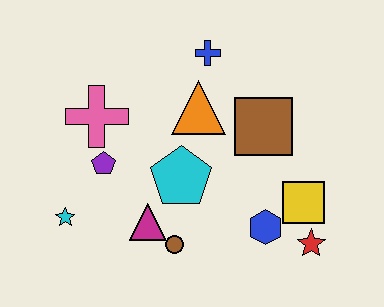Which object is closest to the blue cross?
The orange triangle is closest to the blue cross.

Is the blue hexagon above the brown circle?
Yes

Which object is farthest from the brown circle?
The blue cross is farthest from the brown circle.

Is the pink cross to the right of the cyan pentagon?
No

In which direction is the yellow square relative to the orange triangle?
The yellow square is to the right of the orange triangle.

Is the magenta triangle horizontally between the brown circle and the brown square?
No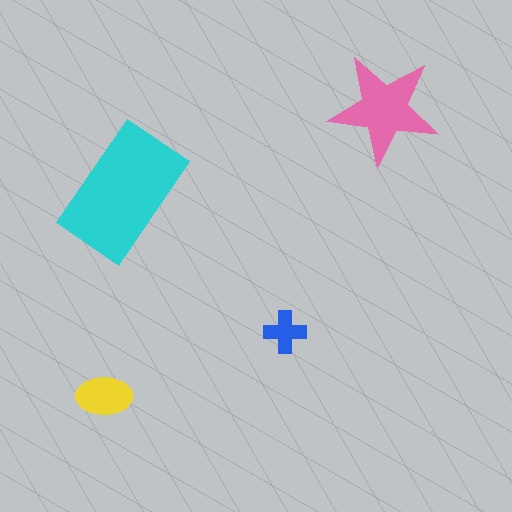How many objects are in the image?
There are 4 objects in the image.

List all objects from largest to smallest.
The cyan rectangle, the pink star, the yellow ellipse, the blue cross.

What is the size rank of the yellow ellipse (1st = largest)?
3rd.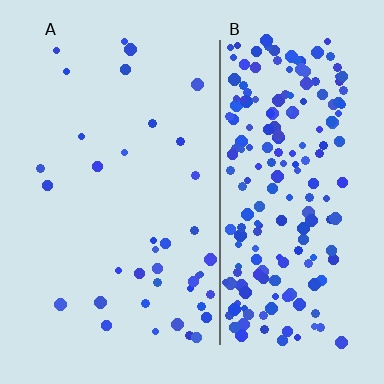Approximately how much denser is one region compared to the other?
Approximately 5.6× — region B over region A.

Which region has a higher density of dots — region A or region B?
B (the right).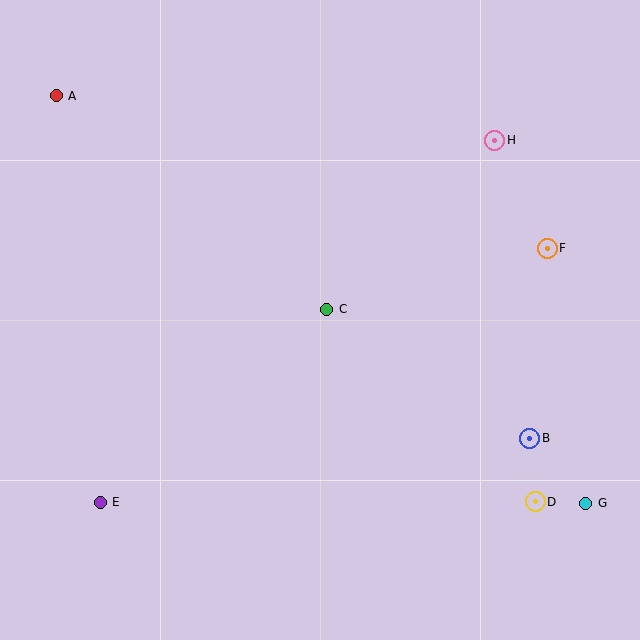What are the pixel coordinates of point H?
Point H is at (495, 140).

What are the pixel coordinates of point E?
Point E is at (100, 502).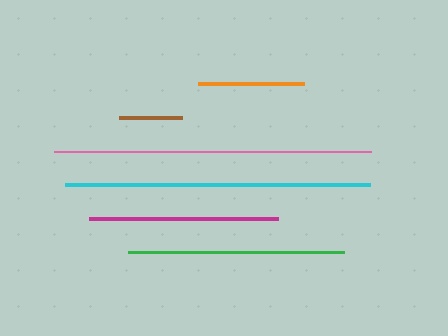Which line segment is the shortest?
The brown line is the shortest at approximately 63 pixels.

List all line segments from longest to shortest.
From longest to shortest: pink, cyan, green, magenta, orange, brown.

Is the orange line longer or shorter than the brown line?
The orange line is longer than the brown line.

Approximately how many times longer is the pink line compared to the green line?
The pink line is approximately 1.5 times the length of the green line.